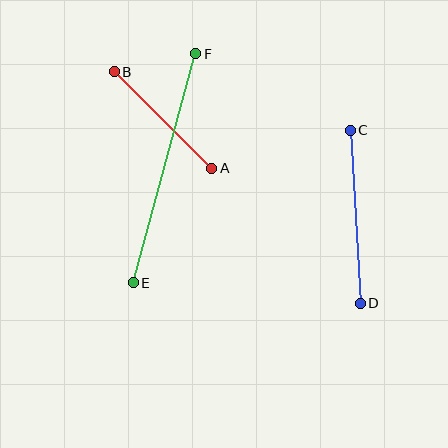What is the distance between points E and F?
The distance is approximately 237 pixels.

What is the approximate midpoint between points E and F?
The midpoint is at approximately (164, 168) pixels.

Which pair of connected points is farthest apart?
Points E and F are farthest apart.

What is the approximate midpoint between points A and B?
The midpoint is at approximately (163, 120) pixels.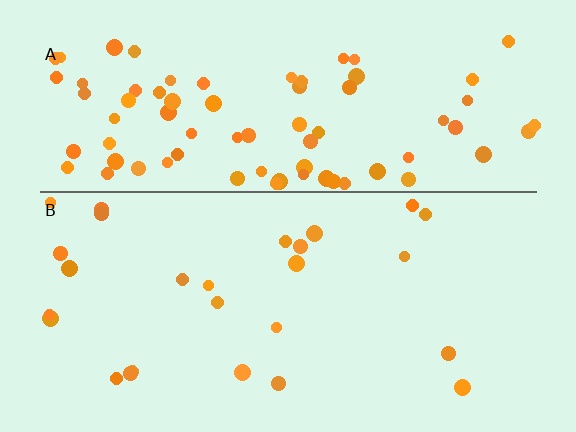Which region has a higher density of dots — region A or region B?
A (the top).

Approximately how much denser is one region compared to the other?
Approximately 3.1× — region A over region B.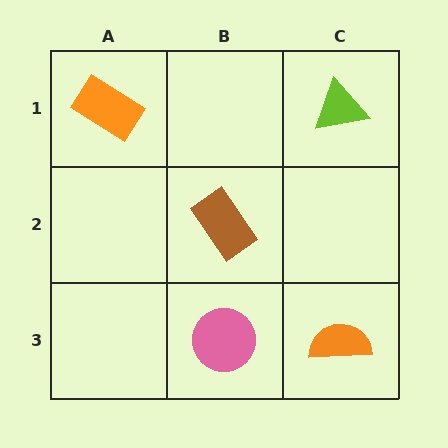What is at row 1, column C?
A lime triangle.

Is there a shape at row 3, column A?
No, that cell is empty.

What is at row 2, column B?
A brown rectangle.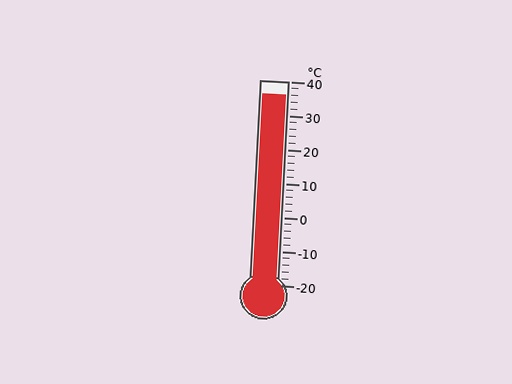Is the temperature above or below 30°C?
The temperature is above 30°C.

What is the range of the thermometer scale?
The thermometer scale ranges from -20°C to 40°C.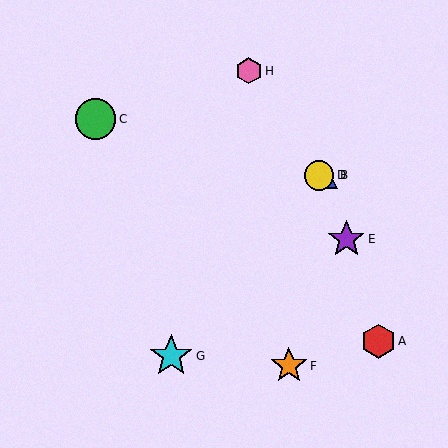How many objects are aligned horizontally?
2 objects (B, D) are aligned horizontally.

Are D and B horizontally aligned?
Yes, both are at y≈175.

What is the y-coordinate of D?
Object D is at y≈175.